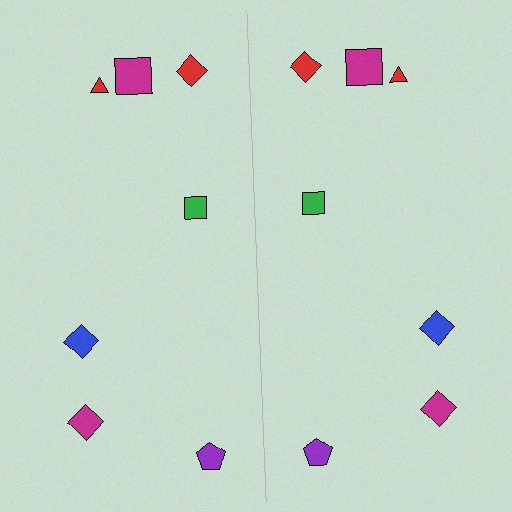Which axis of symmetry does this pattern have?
The pattern has a vertical axis of symmetry running through the center of the image.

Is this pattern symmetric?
Yes, this pattern has bilateral (reflection) symmetry.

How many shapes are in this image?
There are 14 shapes in this image.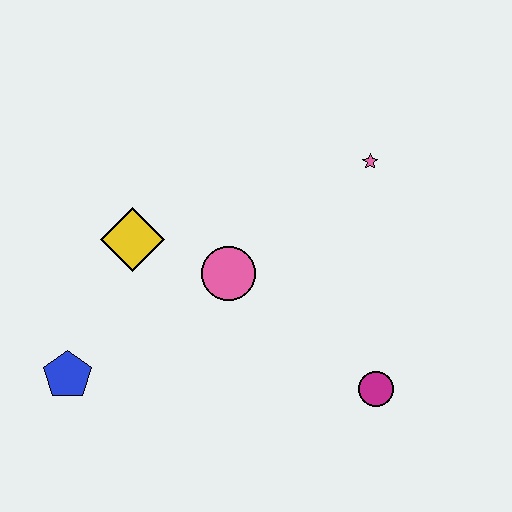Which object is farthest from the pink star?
The blue pentagon is farthest from the pink star.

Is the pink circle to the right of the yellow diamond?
Yes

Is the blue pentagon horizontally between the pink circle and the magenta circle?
No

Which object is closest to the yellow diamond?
The pink circle is closest to the yellow diamond.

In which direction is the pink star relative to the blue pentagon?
The pink star is to the right of the blue pentagon.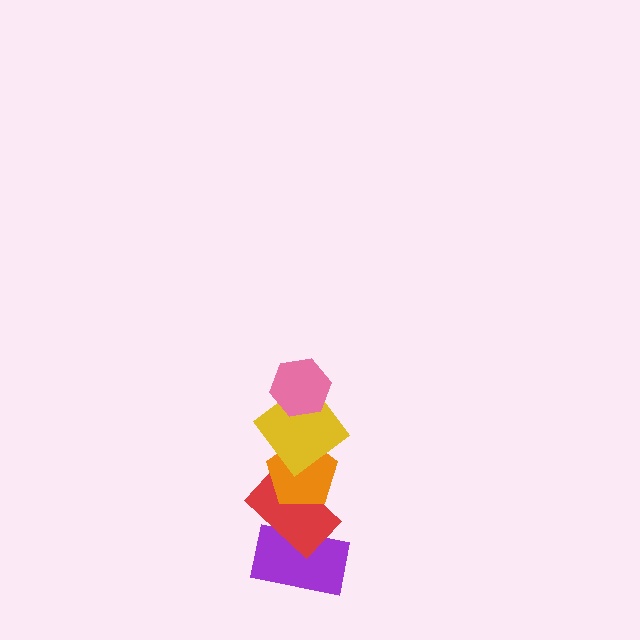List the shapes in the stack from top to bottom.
From top to bottom: the pink hexagon, the yellow diamond, the orange pentagon, the red rectangle, the purple rectangle.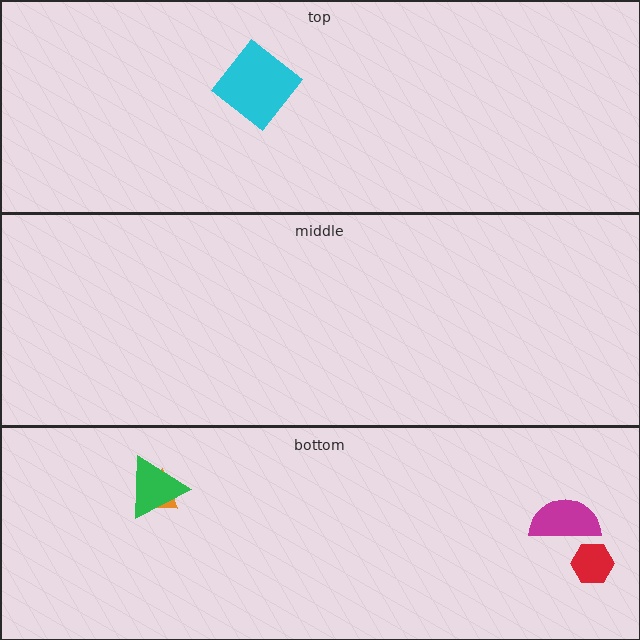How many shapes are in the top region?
1.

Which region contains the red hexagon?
The bottom region.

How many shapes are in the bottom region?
4.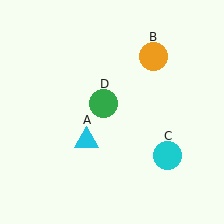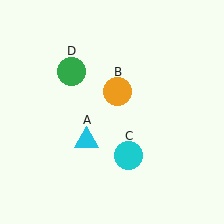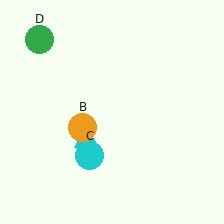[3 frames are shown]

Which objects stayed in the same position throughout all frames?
Cyan triangle (object A) remained stationary.